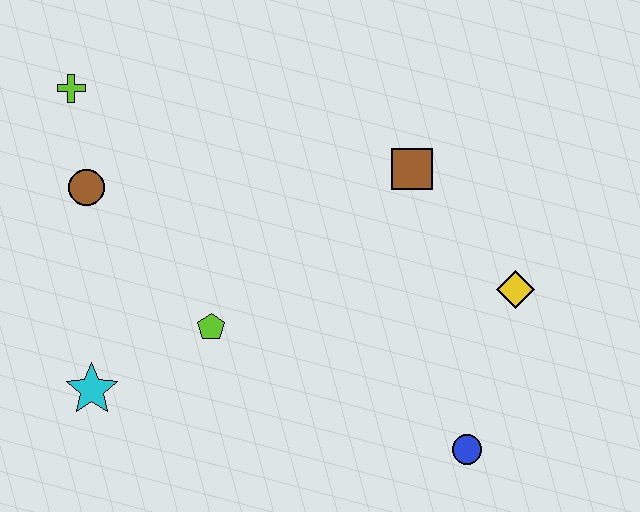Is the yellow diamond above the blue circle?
Yes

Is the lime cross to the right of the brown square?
No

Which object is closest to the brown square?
The yellow diamond is closest to the brown square.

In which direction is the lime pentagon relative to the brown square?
The lime pentagon is to the left of the brown square.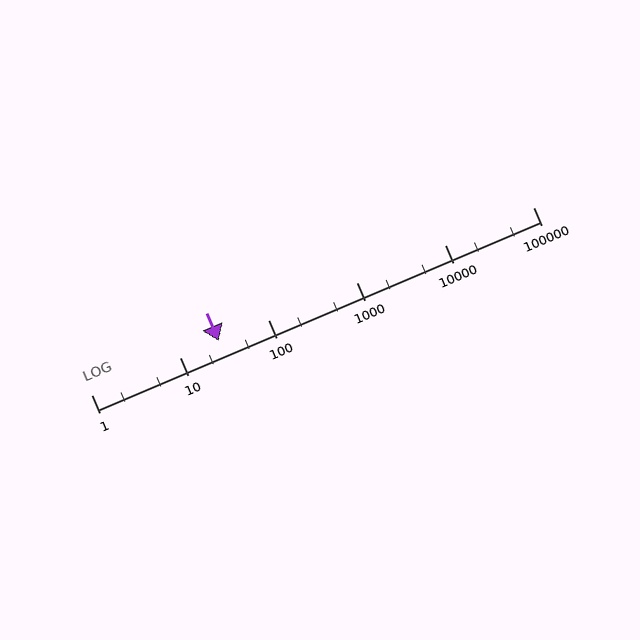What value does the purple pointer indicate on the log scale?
The pointer indicates approximately 28.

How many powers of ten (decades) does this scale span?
The scale spans 5 decades, from 1 to 100000.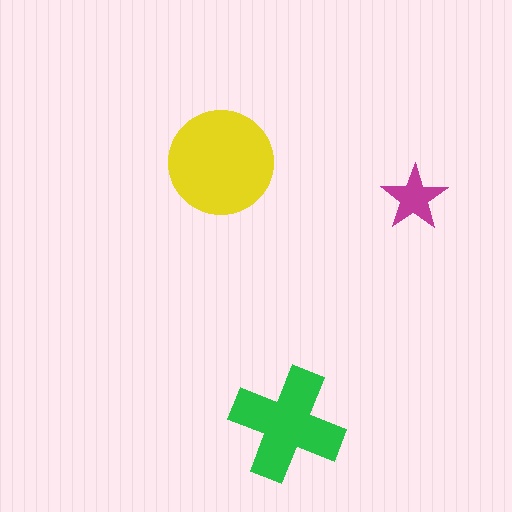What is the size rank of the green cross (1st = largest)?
2nd.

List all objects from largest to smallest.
The yellow circle, the green cross, the magenta star.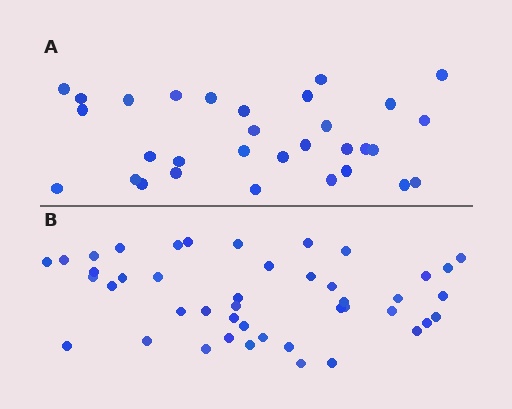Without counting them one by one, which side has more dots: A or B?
Region B (the bottom region) has more dots.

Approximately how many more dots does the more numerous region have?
Region B has approximately 15 more dots than region A.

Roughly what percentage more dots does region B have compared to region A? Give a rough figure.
About 40% more.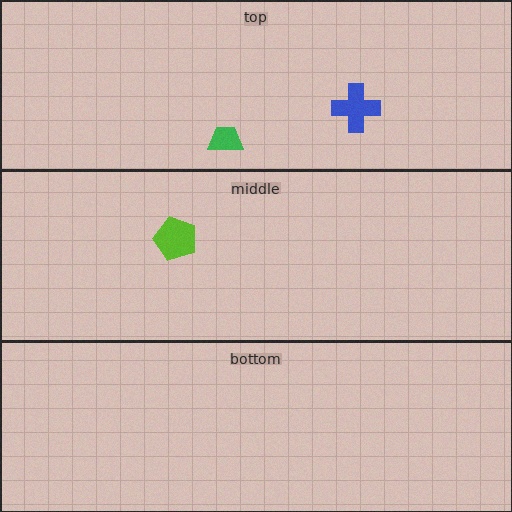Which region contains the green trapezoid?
The top region.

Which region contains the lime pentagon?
The middle region.